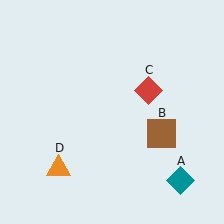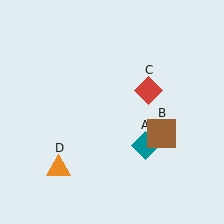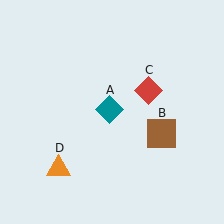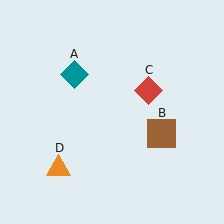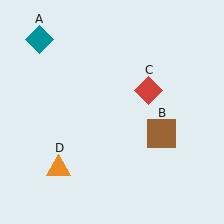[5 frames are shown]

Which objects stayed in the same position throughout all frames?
Brown square (object B) and red diamond (object C) and orange triangle (object D) remained stationary.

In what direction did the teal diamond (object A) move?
The teal diamond (object A) moved up and to the left.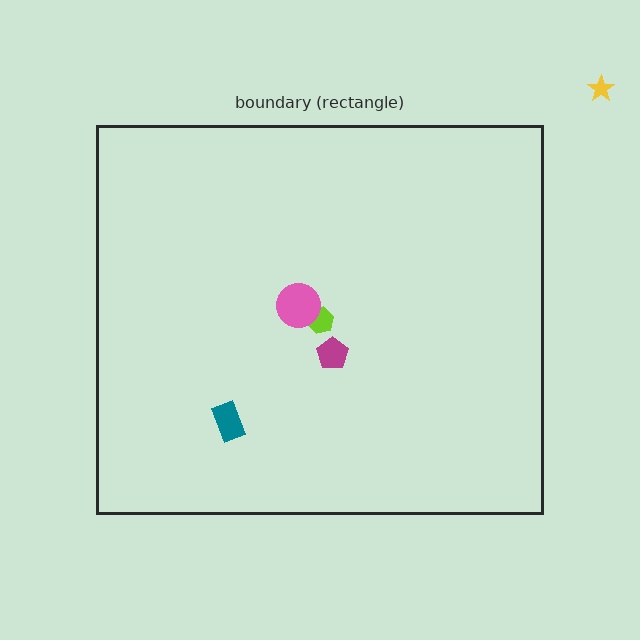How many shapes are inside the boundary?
4 inside, 1 outside.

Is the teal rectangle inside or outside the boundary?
Inside.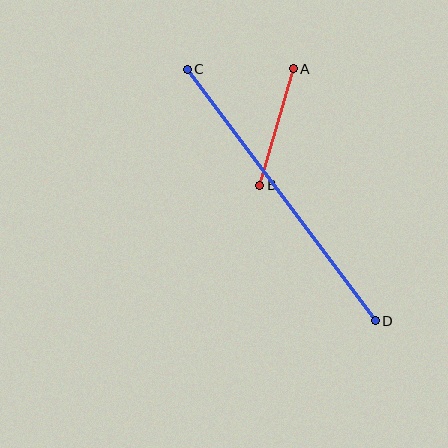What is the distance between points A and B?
The distance is approximately 121 pixels.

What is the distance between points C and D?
The distance is approximately 314 pixels.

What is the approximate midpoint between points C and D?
The midpoint is at approximately (281, 195) pixels.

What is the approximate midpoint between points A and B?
The midpoint is at approximately (277, 127) pixels.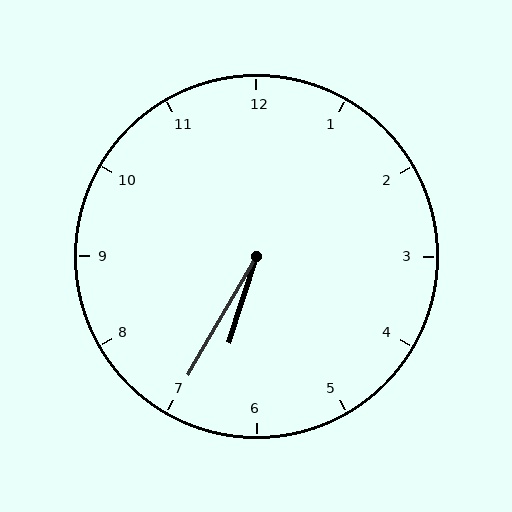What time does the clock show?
6:35.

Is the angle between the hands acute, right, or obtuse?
It is acute.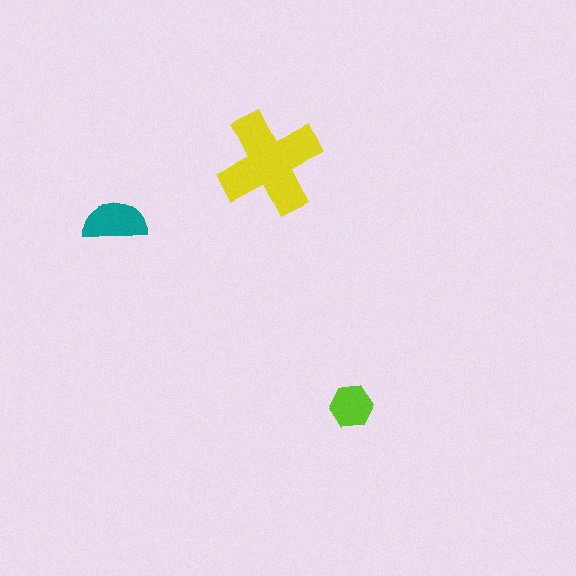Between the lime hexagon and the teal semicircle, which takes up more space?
The teal semicircle.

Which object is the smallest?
The lime hexagon.